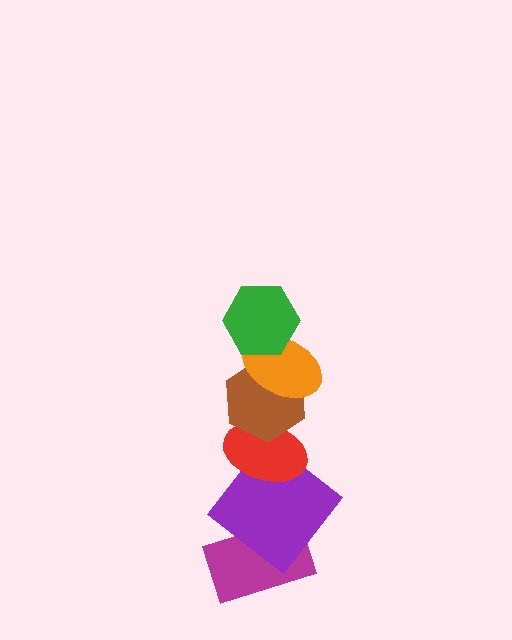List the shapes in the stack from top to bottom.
From top to bottom: the green hexagon, the orange ellipse, the brown hexagon, the red ellipse, the purple diamond, the magenta rectangle.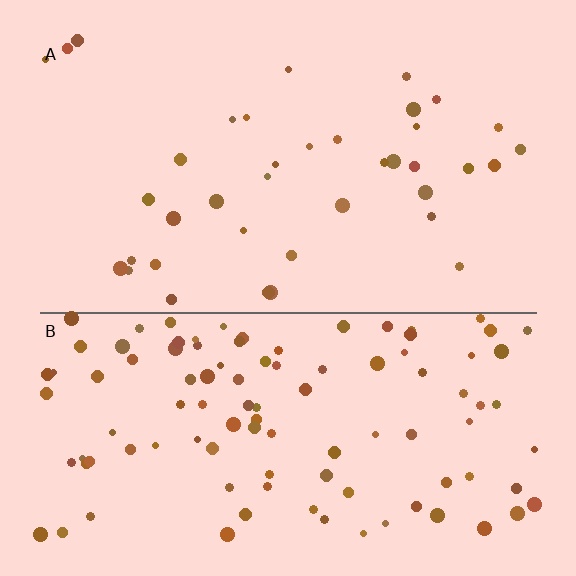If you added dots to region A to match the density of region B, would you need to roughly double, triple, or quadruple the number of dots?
Approximately triple.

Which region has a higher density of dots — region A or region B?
B (the bottom).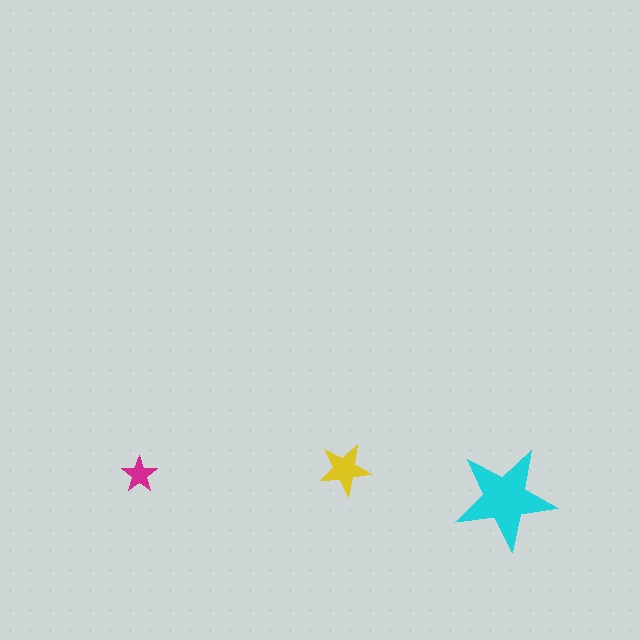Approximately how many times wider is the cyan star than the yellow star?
About 2 times wider.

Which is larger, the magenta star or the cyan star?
The cyan one.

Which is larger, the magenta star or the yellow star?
The yellow one.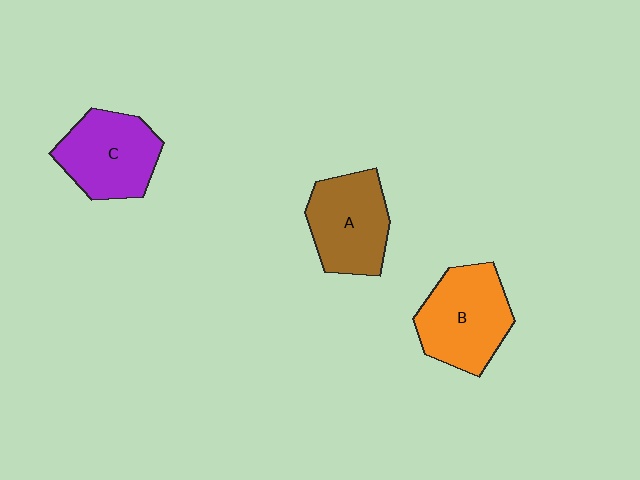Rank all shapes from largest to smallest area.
From largest to smallest: B (orange), C (purple), A (brown).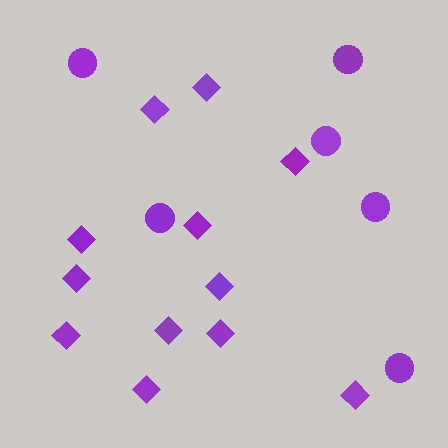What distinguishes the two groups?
There are 2 groups: one group of circles (6) and one group of diamonds (12).